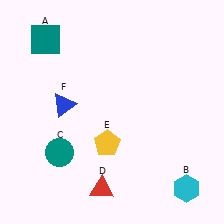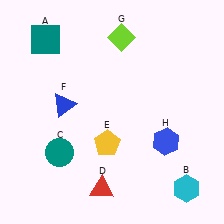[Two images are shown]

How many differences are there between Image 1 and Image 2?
There are 2 differences between the two images.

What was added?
A lime diamond (G), a blue hexagon (H) were added in Image 2.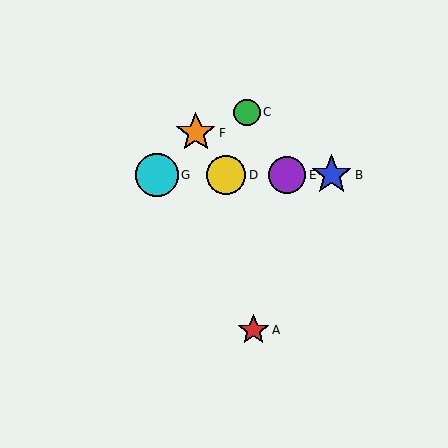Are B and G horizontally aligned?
Yes, both are at y≈175.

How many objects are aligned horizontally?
4 objects (B, D, E, G) are aligned horizontally.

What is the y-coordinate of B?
Object B is at y≈175.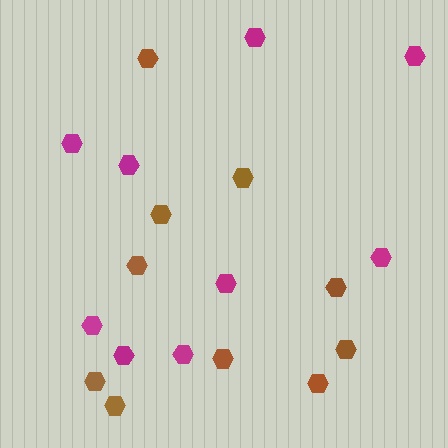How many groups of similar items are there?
There are 2 groups: one group of magenta hexagons (9) and one group of brown hexagons (10).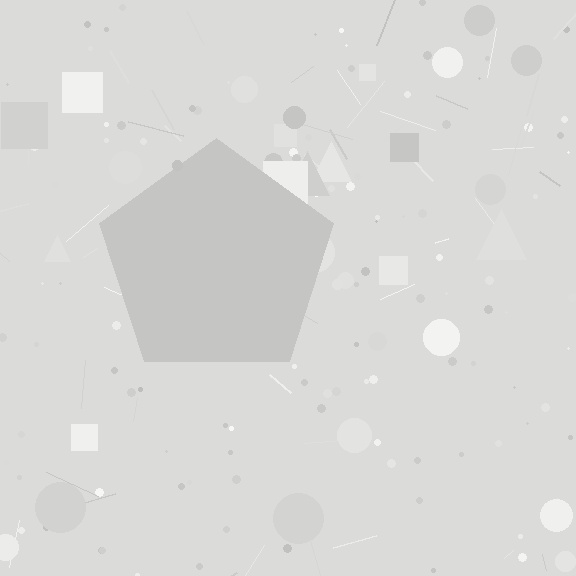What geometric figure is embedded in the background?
A pentagon is embedded in the background.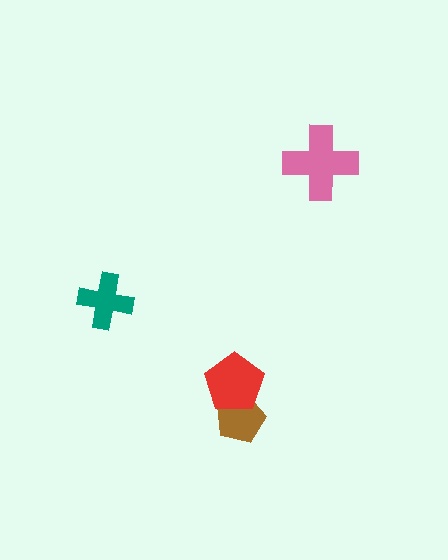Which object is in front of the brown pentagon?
The red pentagon is in front of the brown pentagon.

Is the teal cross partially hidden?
No, no other shape covers it.